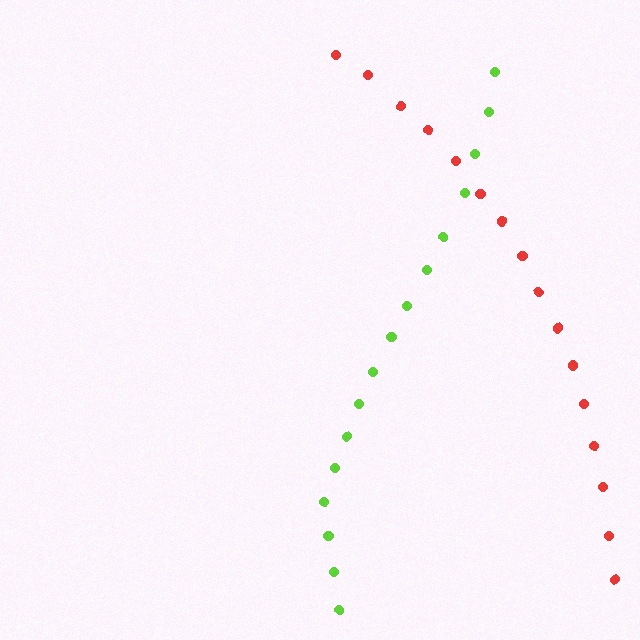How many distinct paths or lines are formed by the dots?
There are 2 distinct paths.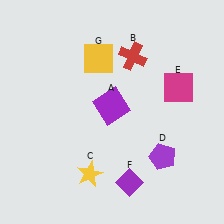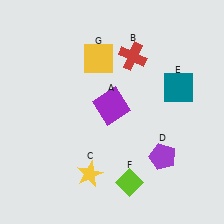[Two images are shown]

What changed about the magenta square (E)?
In Image 1, E is magenta. In Image 2, it changed to teal.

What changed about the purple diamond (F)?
In Image 1, F is purple. In Image 2, it changed to lime.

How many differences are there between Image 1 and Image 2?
There are 2 differences between the two images.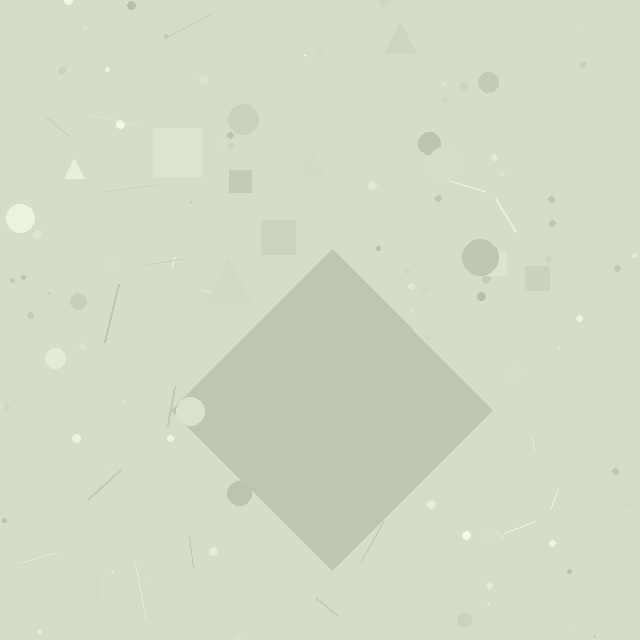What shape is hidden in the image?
A diamond is hidden in the image.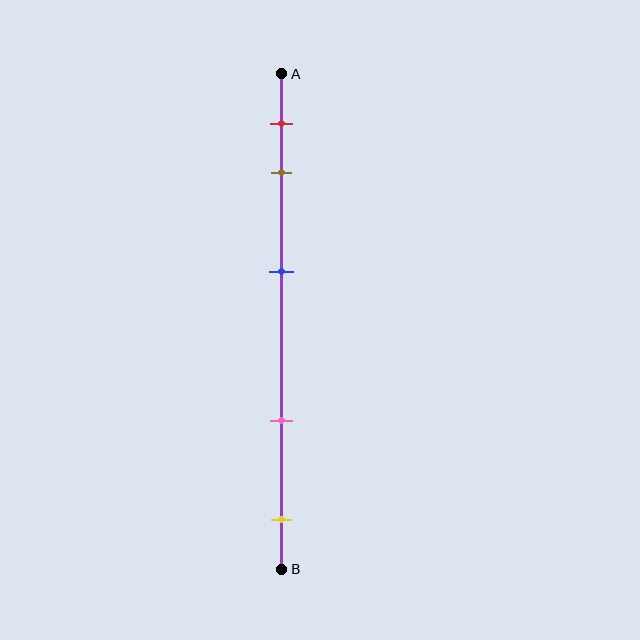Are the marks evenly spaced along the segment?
No, the marks are not evenly spaced.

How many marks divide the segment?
There are 5 marks dividing the segment.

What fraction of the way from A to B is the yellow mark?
The yellow mark is approximately 90% (0.9) of the way from A to B.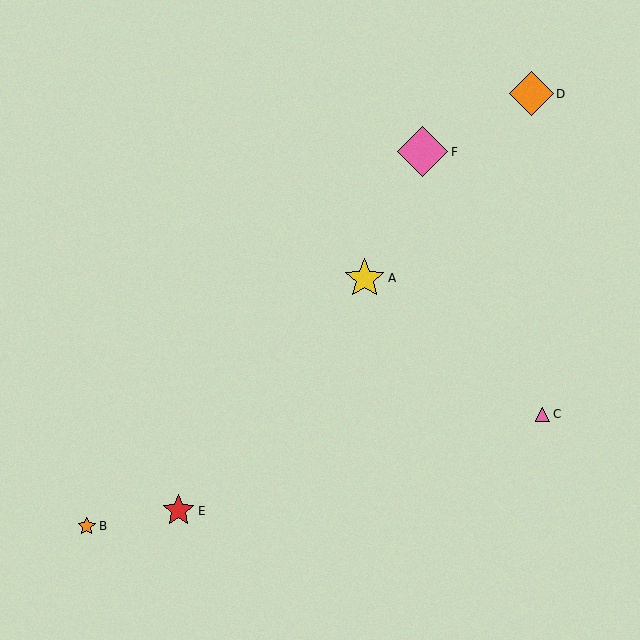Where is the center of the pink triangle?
The center of the pink triangle is at (543, 414).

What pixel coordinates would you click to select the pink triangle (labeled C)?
Click at (543, 414) to select the pink triangle C.